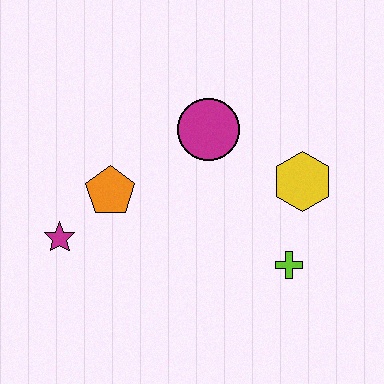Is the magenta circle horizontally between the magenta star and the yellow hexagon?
Yes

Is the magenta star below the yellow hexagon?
Yes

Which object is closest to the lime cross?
The yellow hexagon is closest to the lime cross.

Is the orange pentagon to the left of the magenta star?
No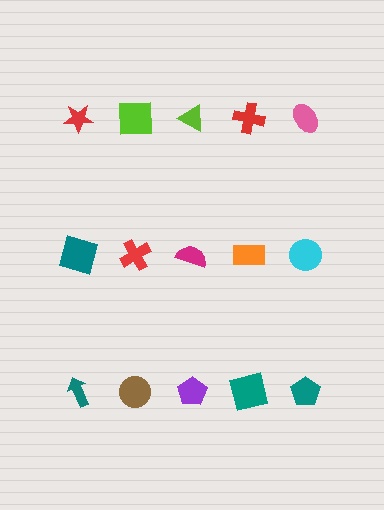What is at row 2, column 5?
A cyan circle.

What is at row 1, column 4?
A red cross.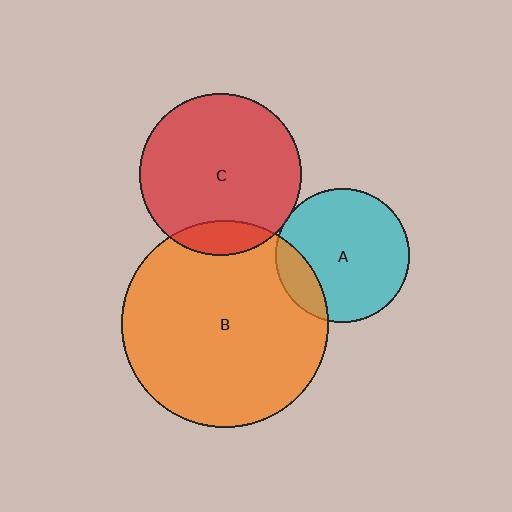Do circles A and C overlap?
Yes.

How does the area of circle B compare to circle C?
Approximately 1.6 times.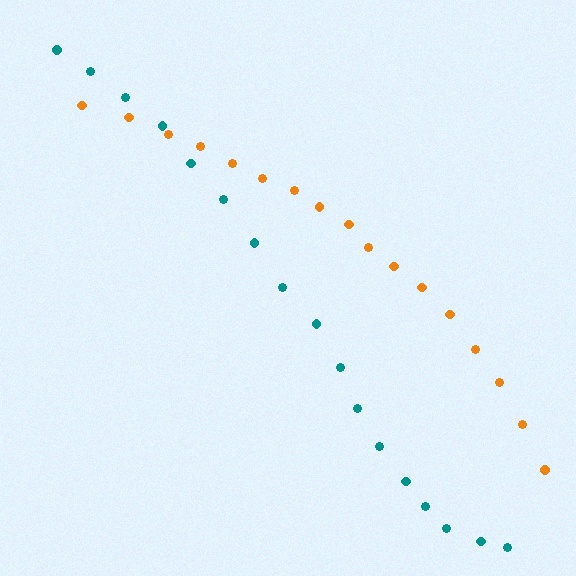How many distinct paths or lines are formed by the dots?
There are 2 distinct paths.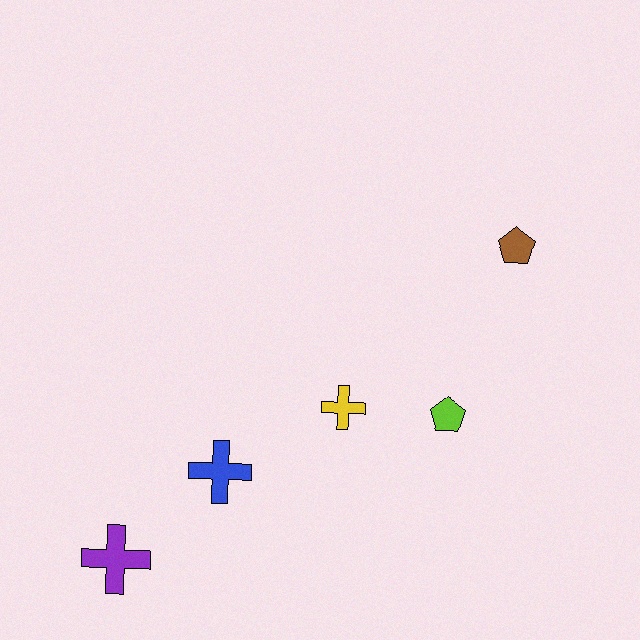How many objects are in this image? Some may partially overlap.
There are 5 objects.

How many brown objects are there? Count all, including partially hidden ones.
There is 1 brown object.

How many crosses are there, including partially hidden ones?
There are 3 crosses.